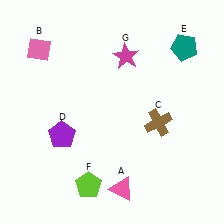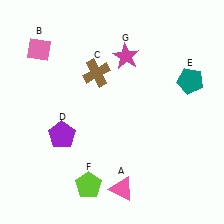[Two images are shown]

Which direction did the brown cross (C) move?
The brown cross (C) moved left.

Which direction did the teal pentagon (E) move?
The teal pentagon (E) moved down.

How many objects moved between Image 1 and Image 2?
2 objects moved between the two images.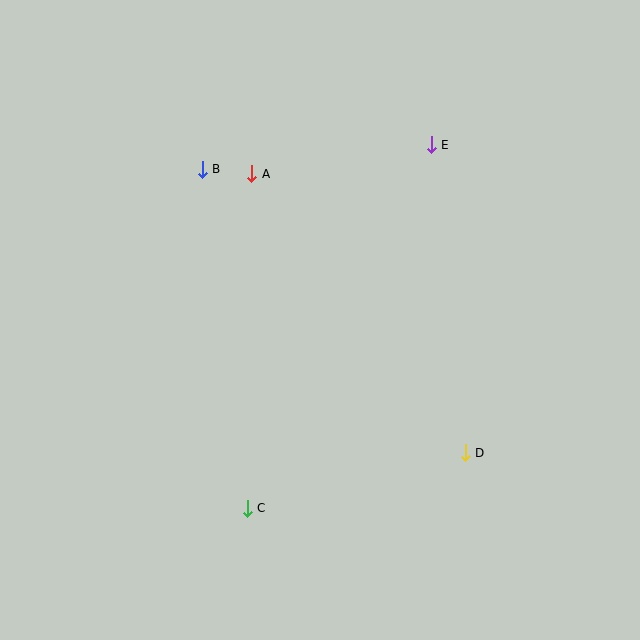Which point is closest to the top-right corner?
Point E is closest to the top-right corner.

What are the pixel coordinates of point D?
Point D is at (465, 453).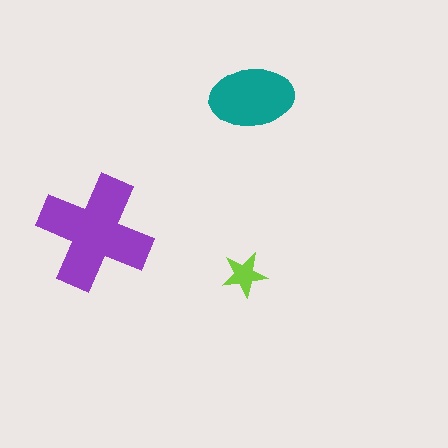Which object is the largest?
The purple cross.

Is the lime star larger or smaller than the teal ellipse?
Smaller.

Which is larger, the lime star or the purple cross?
The purple cross.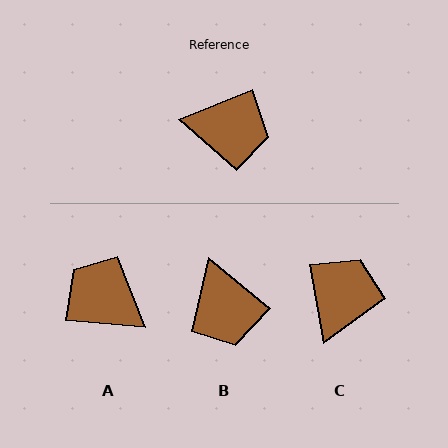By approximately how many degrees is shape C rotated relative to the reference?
Approximately 78 degrees counter-clockwise.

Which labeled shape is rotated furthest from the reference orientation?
A, about 153 degrees away.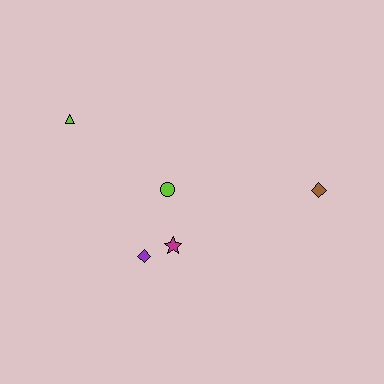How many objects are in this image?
There are 5 objects.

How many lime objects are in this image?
There are 2 lime objects.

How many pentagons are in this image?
There are no pentagons.